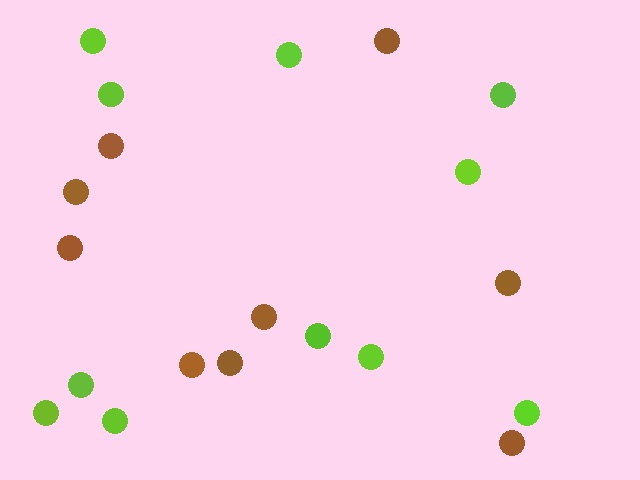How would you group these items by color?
There are 2 groups: one group of brown circles (9) and one group of lime circles (11).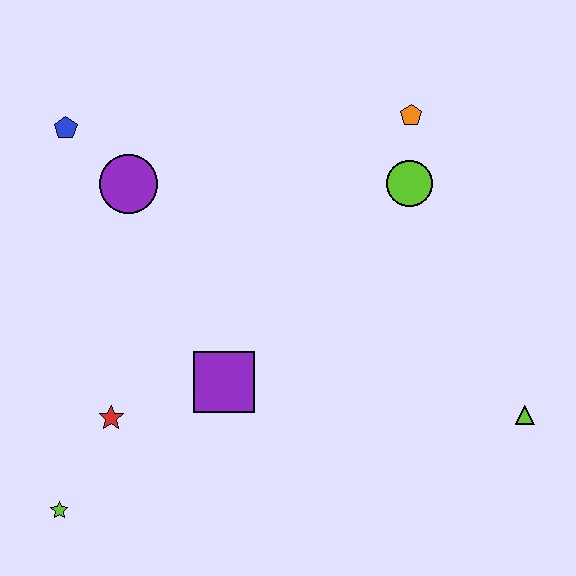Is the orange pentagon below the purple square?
No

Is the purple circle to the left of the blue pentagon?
No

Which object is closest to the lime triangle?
The lime circle is closest to the lime triangle.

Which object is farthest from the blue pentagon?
The lime triangle is farthest from the blue pentagon.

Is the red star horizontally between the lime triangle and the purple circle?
No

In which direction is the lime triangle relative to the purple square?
The lime triangle is to the right of the purple square.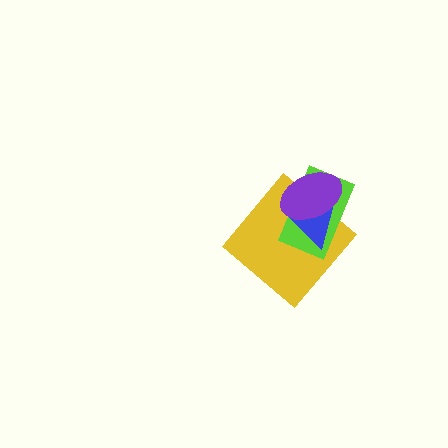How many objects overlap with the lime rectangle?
3 objects overlap with the lime rectangle.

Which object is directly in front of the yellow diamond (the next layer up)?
The lime rectangle is directly in front of the yellow diamond.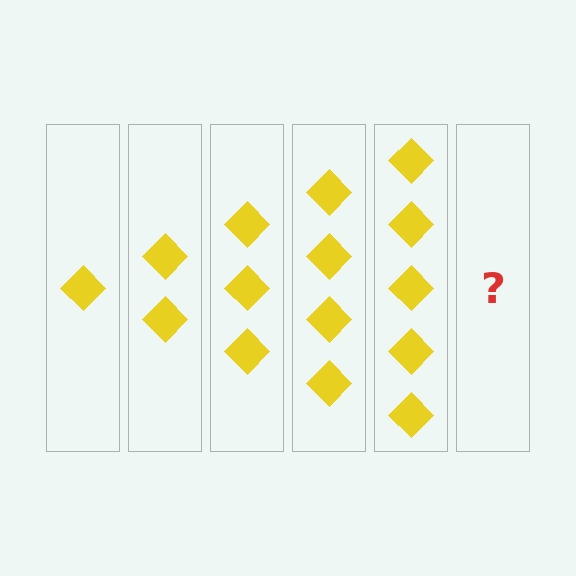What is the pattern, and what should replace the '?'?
The pattern is that each step adds one more diamond. The '?' should be 6 diamonds.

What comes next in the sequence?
The next element should be 6 diamonds.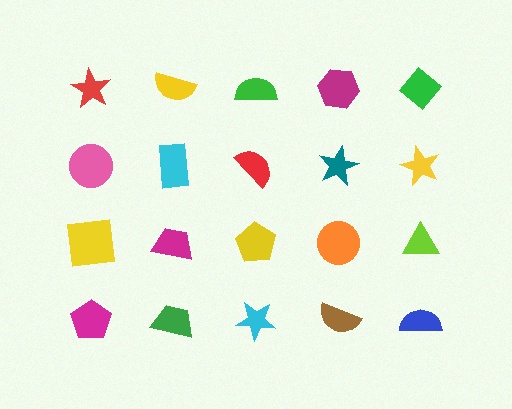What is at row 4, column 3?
A cyan star.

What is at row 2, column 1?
A pink circle.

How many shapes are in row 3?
5 shapes.